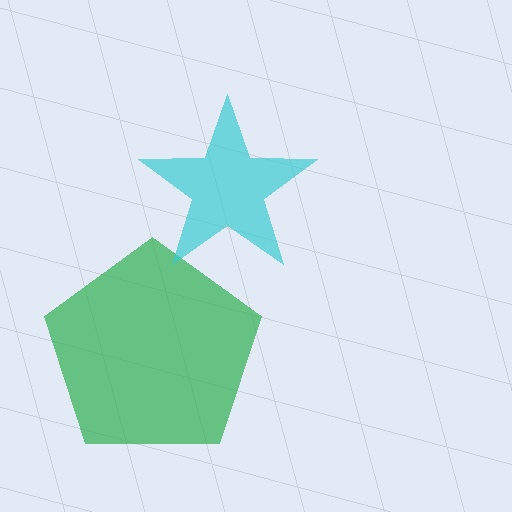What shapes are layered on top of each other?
The layered shapes are: a green pentagon, a cyan star.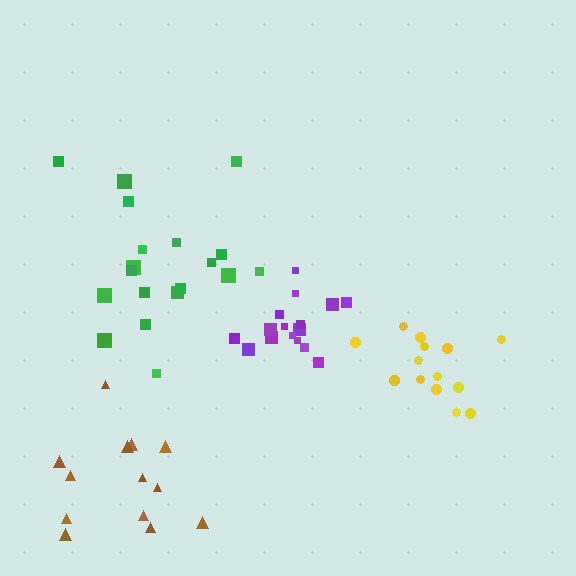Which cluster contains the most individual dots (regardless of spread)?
Green (19).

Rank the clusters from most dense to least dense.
purple, yellow, green, brown.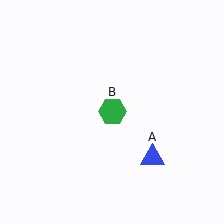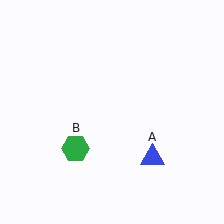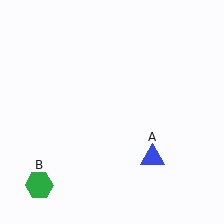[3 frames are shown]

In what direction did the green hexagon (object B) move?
The green hexagon (object B) moved down and to the left.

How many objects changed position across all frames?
1 object changed position: green hexagon (object B).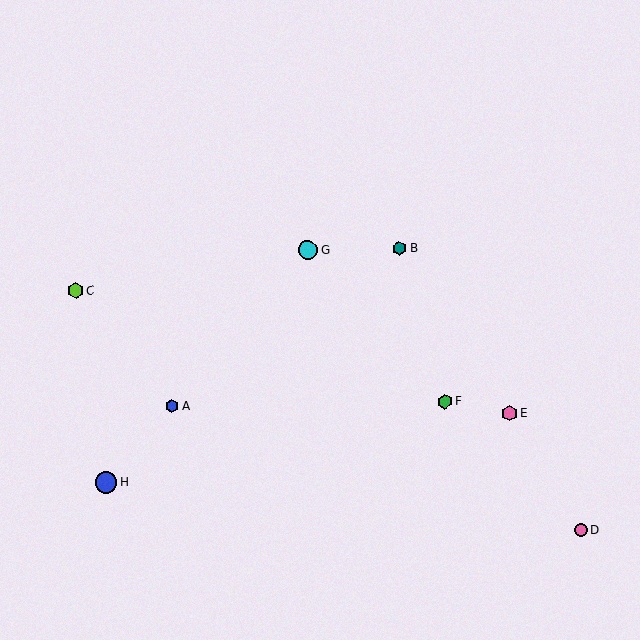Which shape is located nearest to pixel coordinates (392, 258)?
The teal hexagon (labeled B) at (399, 249) is nearest to that location.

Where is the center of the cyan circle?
The center of the cyan circle is at (308, 250).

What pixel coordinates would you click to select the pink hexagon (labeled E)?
Click at (509, 413) to select the pink hexagon E.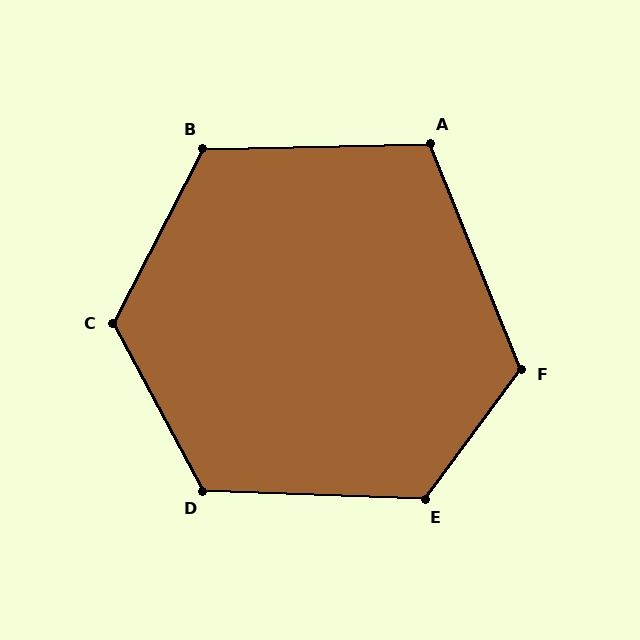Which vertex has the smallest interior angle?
A, at approximately 111 degrees.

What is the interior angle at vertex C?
Approximately 125 degrees (obtuse).